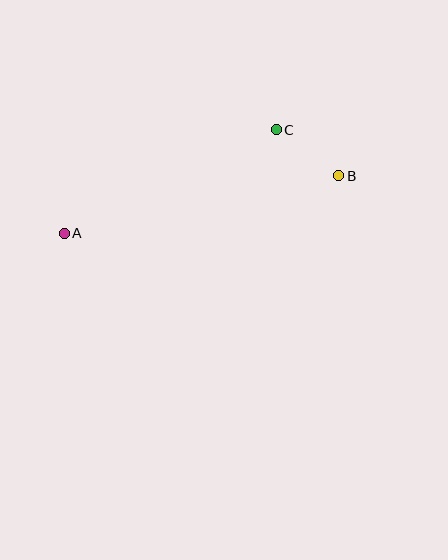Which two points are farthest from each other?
Points A and B are farthest from each other.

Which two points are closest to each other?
Points B and C are closest to each other.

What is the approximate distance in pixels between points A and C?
The distance between A and C is approximately 236 pixels.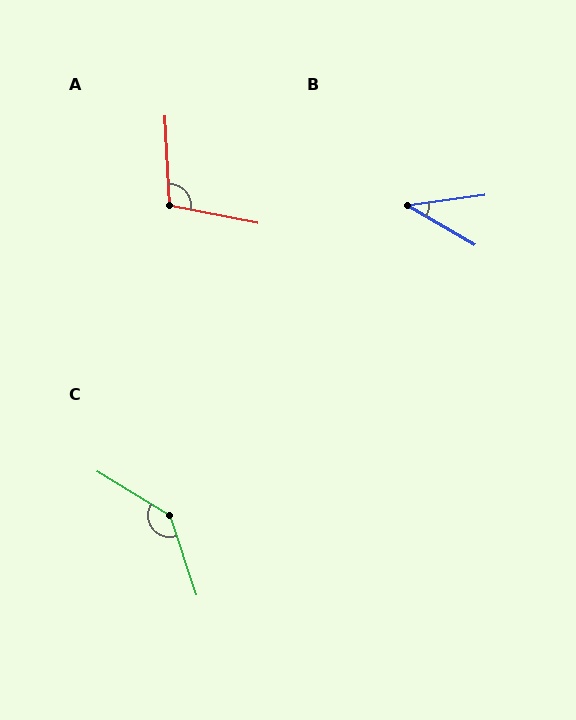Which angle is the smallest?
B, at approximately 38 degrees.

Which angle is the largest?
C, at approximately 140 degrees.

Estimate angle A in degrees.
Approximately 104 degrees.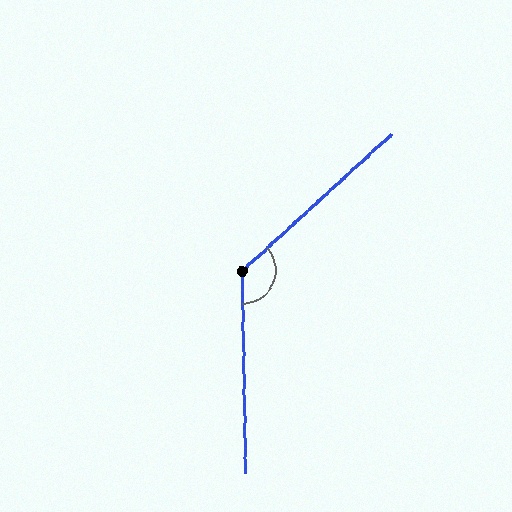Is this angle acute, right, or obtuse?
It is obtuse.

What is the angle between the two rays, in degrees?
Approximately 132 degrees.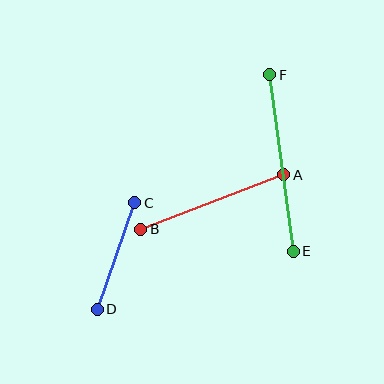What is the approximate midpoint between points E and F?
The midpoint is at approximately (282, 163) pixels.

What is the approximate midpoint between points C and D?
The midpoint is at approximately (116, 256) pixels.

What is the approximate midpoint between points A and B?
The midpoint is at approximately (212, 202) pixels.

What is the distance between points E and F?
The distance is approximately 178 pixels.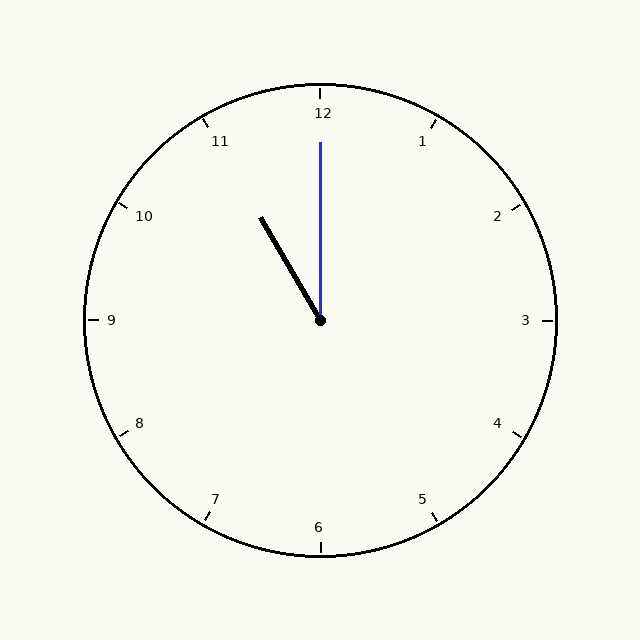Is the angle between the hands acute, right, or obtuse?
It is acute.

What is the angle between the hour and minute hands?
Approximately 30 degrees.